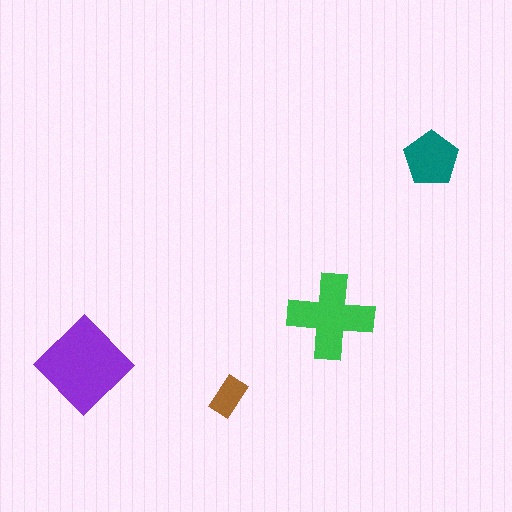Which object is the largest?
The purple diamond.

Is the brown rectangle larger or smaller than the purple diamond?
Smaller.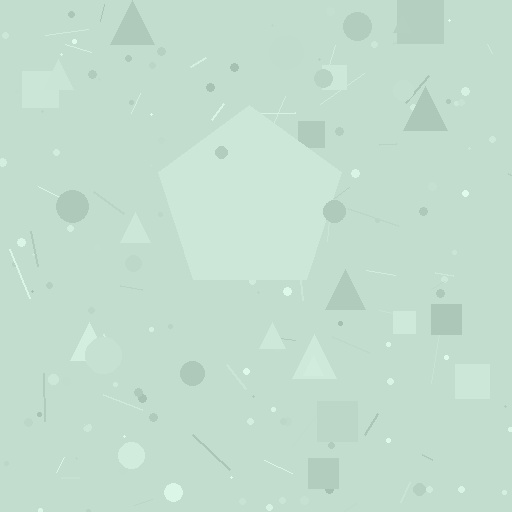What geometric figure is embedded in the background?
A pentagon is embedded in the background.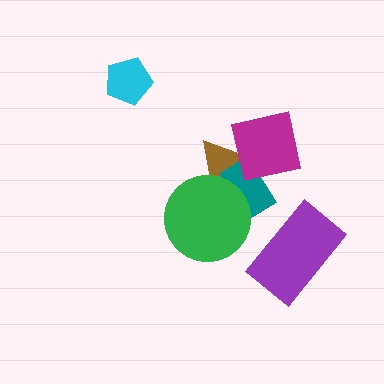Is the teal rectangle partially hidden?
Yes, it is partially covered by another shape.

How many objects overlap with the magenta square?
2 objects overlap with the magenta square.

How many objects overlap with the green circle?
2 objects overlap with the green circle.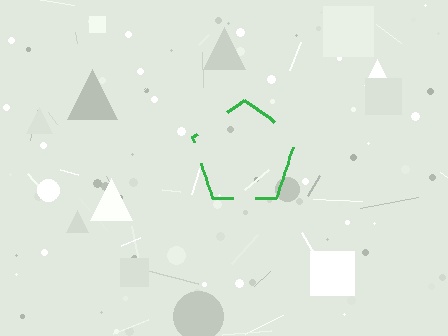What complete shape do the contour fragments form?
The contour fragments form a pentagon.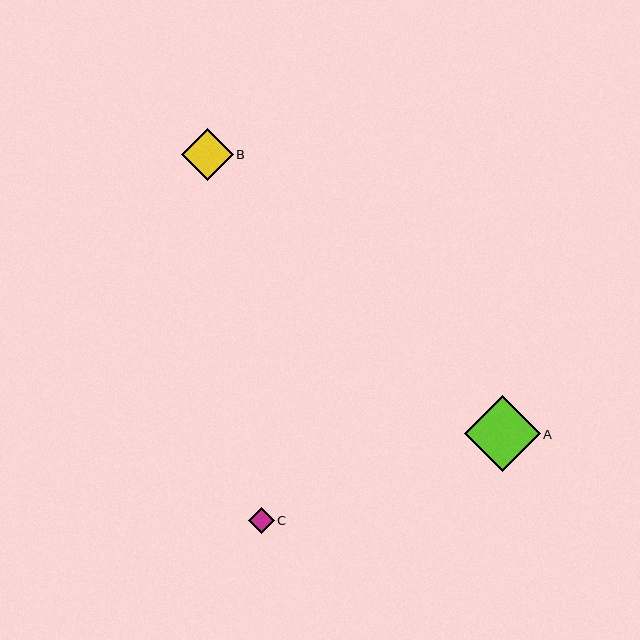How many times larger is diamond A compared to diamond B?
Diamond A is approximately 1.5 times the size of diamond B.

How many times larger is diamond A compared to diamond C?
Diamond A is approximately 2.9 times the size of diamond C.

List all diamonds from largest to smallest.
From largest to smallest: A, B, C.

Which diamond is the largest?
Diamond A is the largest with a size of approximately 76 pixels.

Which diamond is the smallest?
Diamond C is the smallest with a size of approximately 26 pixels.